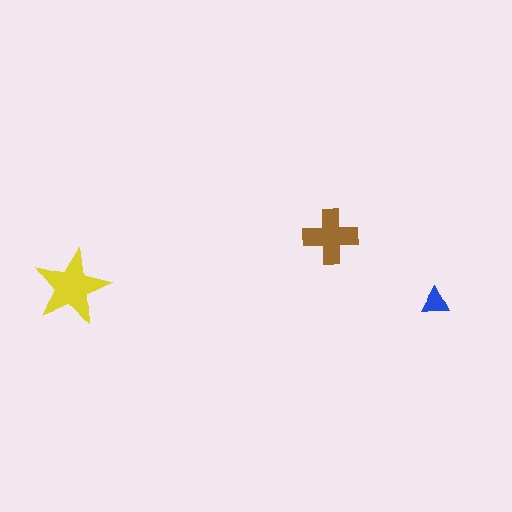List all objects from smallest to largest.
The blue triangle, the brown cross, the yellow star.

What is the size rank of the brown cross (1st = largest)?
2nd.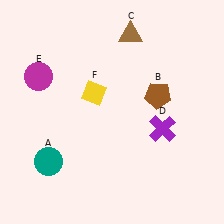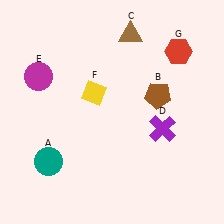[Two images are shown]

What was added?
A red hexagon (G) was added in Image 2.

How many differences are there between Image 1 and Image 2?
There is 1 difference between the two images.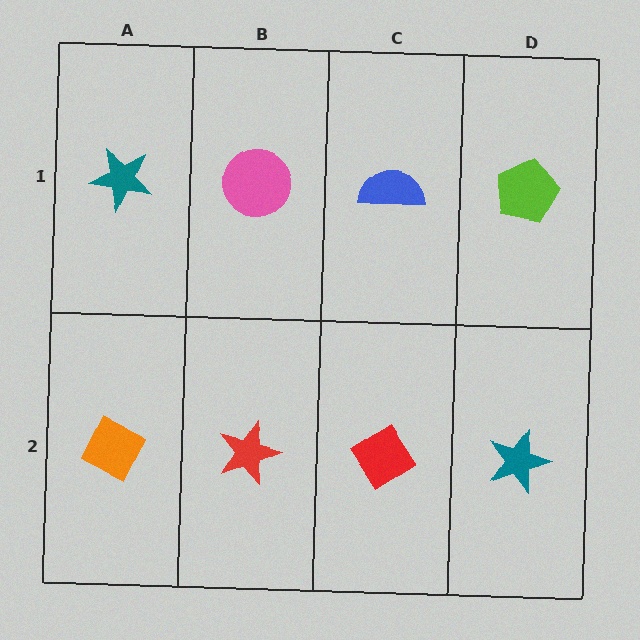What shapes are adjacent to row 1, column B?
A red star (row 2, column B), a teal star (row 1, column A), a blue semicircle (row 1, column C).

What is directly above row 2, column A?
A teal star.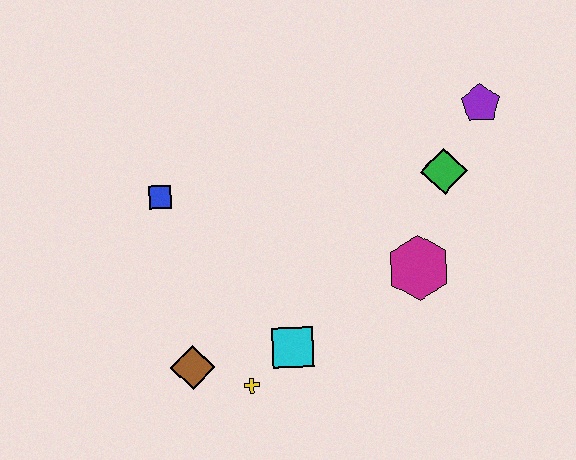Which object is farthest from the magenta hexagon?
The blue square is farthest from the magenta hexagon.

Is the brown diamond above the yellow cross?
Yes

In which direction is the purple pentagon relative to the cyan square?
The purple pentagon is above the cyan square.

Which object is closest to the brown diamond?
The yellow cross is closest to the brown diamond.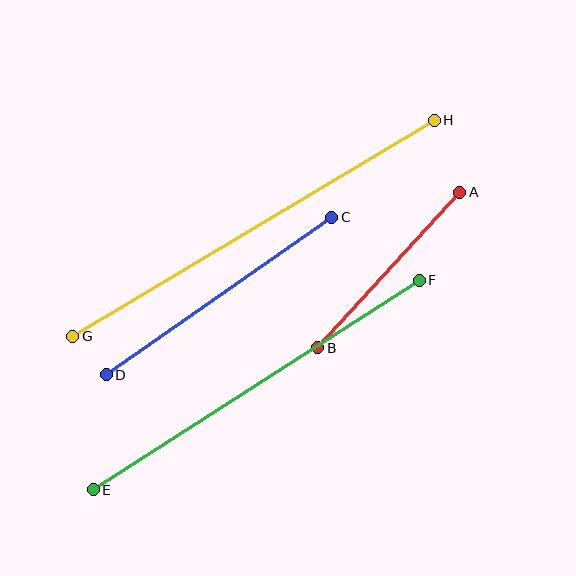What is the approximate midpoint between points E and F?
The midpoint is at approximately (256, 385) pixels.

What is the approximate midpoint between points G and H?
The midpoint is at approximately (254, 228) pixels.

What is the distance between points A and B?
The distance is approximately 210 pixels.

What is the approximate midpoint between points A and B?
The midpoint is at approximately (389, 270) pixels.